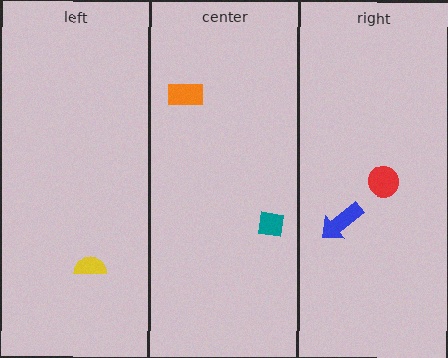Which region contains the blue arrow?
The right region.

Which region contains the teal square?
The center region.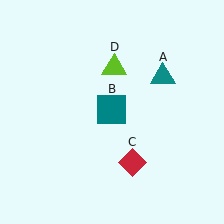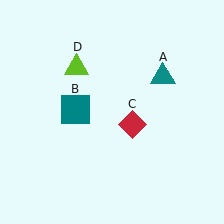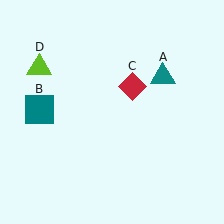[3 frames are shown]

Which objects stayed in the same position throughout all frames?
Teal triangle (object A) remained stationary.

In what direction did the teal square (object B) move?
The teal square (object B) moved left.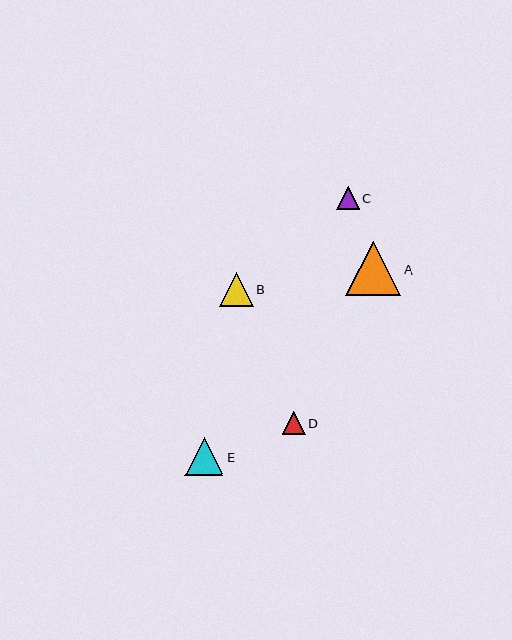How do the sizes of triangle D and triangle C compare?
Triangle D and triangle C are approximately the same size.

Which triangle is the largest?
Triangle A is the largest with a size of approximately 55 pixels.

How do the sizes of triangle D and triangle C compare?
Triangle D and triangle C are approximately the same size.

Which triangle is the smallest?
Triangle C is the smallest with a size of approximately 23 pixels.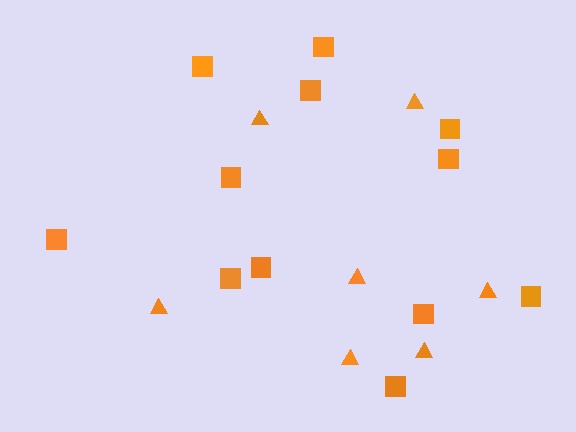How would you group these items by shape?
There are 2 groups: one group of triangles (7) and one group of squares (12).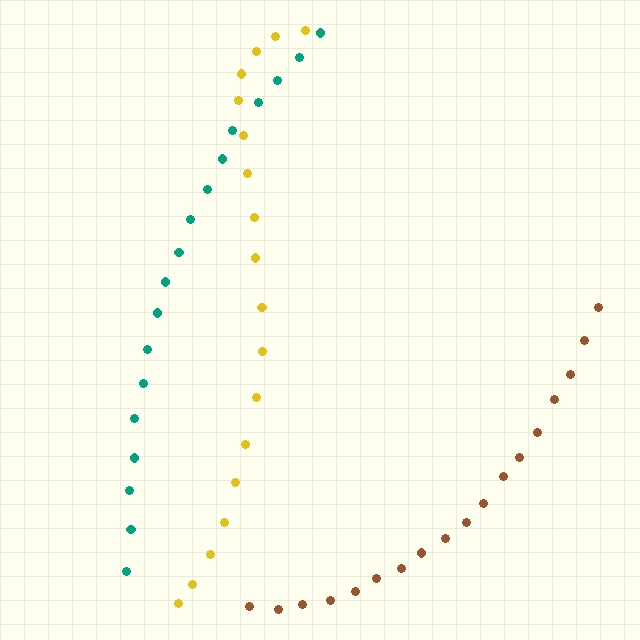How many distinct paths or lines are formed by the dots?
There are 3 distinct paths.